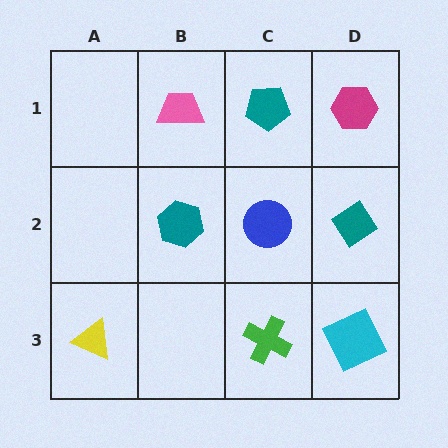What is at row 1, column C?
A teal pentagon.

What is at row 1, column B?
A pink trapezoid.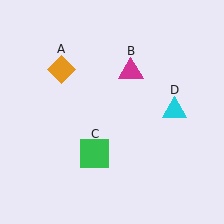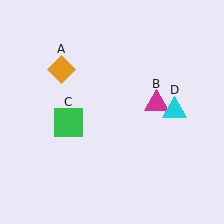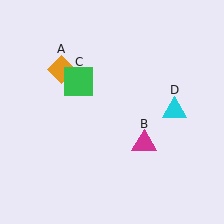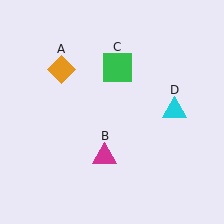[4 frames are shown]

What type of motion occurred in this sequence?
The magenta triangle (object B), green square (object C) rotated clockwise around the center of the scene.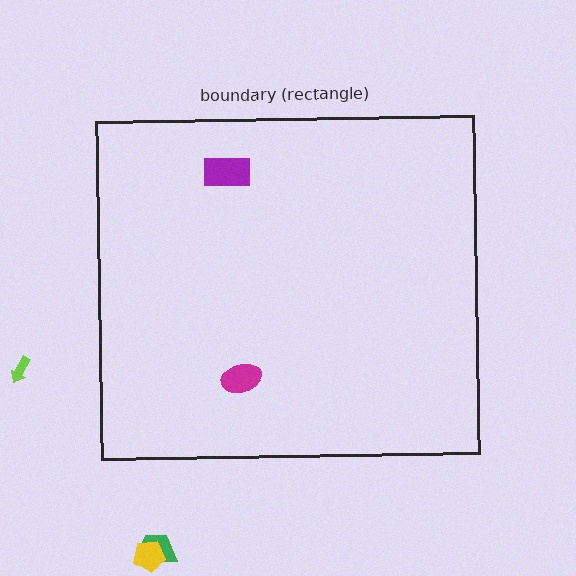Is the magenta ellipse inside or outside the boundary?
Inside.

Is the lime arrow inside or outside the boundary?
Outside.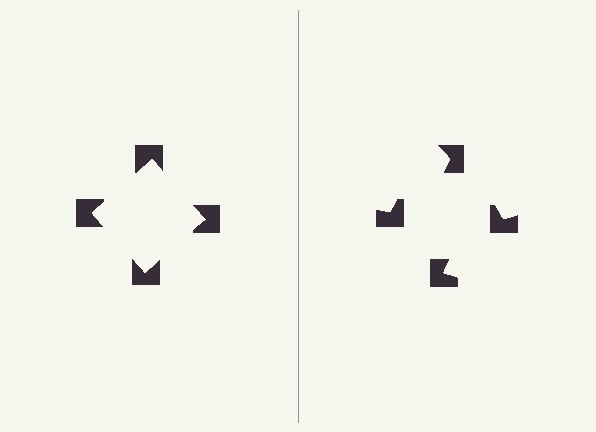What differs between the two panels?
The notched squares are positioned identically on both sides; only the wedge orientations differ. On the left they align to a square; on the right they are misaligned.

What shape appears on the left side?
An illusory square.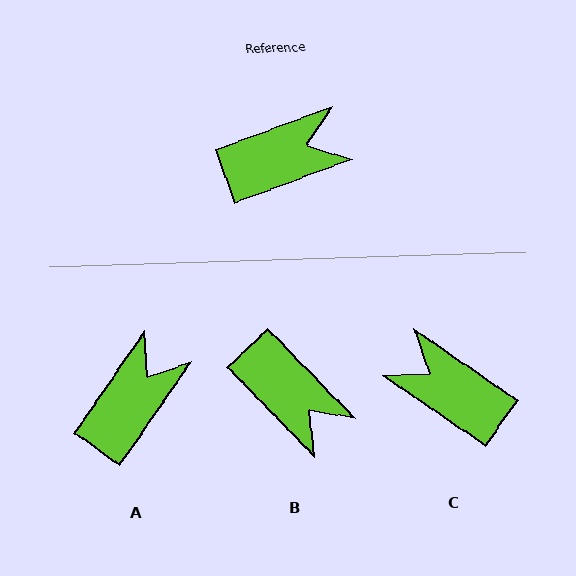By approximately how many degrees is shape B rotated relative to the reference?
Approximately 66 degrees clockwise.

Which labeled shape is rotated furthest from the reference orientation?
C, about 125 degrees away.